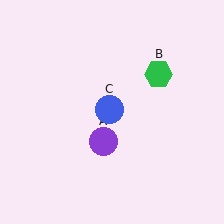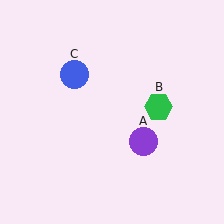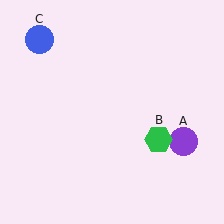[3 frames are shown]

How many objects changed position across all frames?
3 objects changed position: purple circle (object A), green hexagon (object B), blue circle (object C).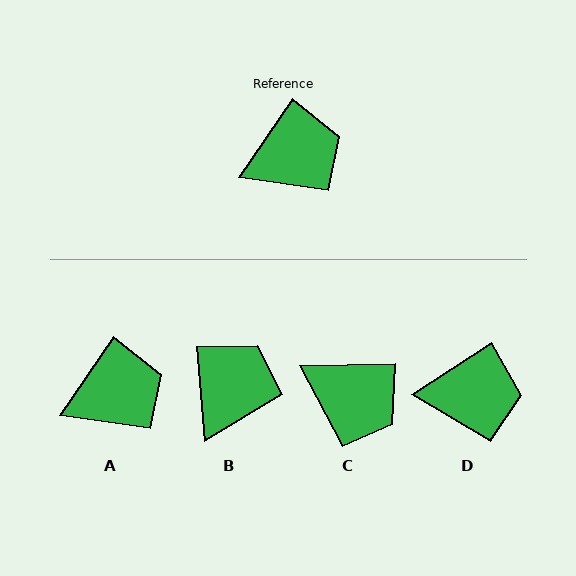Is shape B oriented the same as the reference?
No, it is off by about 39 degrees.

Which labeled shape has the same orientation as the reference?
A.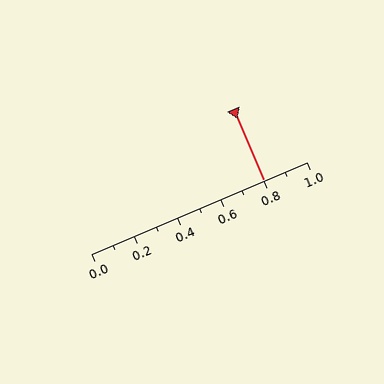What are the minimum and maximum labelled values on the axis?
The axis runs from 0.0 to 1.0.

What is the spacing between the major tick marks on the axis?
The major ticks are spaced 0.2 apart.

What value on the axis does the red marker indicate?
The marker indicates approximately 0.8.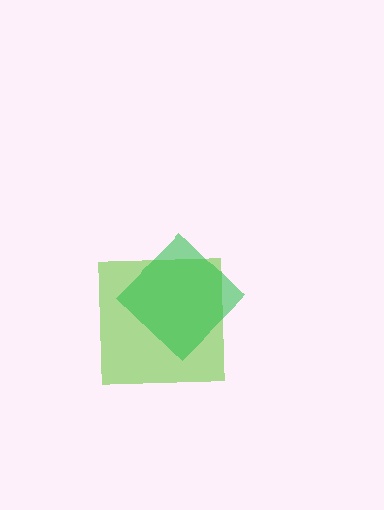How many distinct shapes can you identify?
There are 2 distinct shapes: a lime square, a green diamond.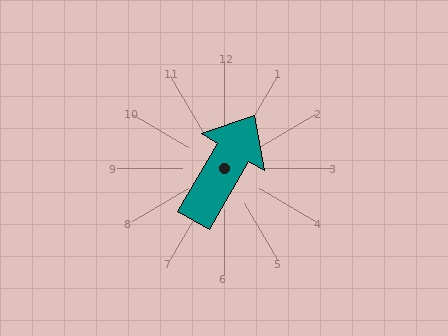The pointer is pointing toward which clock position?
Roughly 1 o'clock.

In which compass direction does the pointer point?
Northeast.